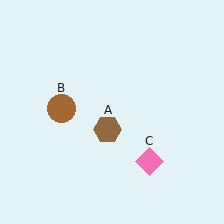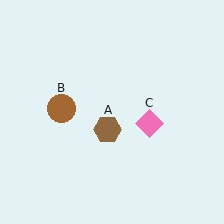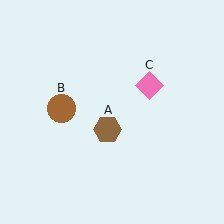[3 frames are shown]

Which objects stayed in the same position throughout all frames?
Brown hexagon (object A) and brown circle (object B) remained stationary.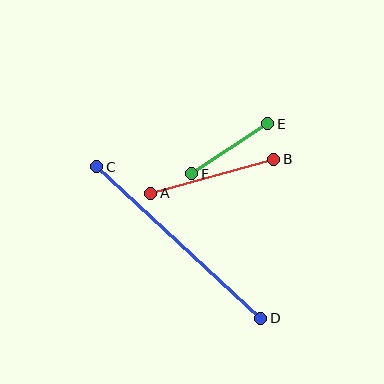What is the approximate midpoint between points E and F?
The midpoint is at approximately (230, 149) pixels.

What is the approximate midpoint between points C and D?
The midpoint is at approximately (179, 242) pixels.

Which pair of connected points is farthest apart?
Points C and D are farthest apart.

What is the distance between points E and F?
The distance is approximately 91 pixels.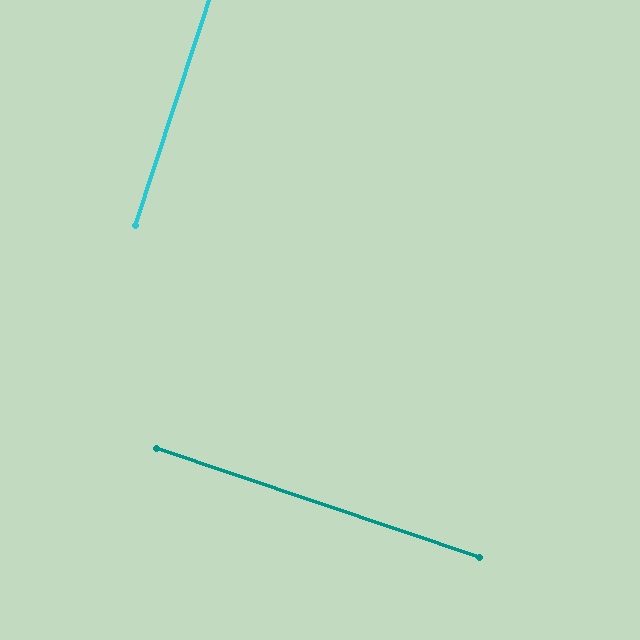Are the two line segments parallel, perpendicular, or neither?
Perpendicular — they meet at approximately 89°.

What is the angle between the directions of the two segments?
Approximately 89 degrees.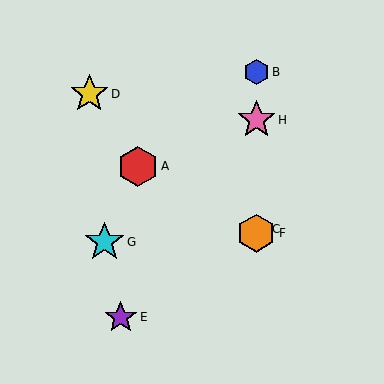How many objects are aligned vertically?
4 objects (B, C, F, H) are aligned vertically.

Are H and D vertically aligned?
No, H is at x≈256 and D is at x≈89.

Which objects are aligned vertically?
Objects B, C, F, H are aligned vertically.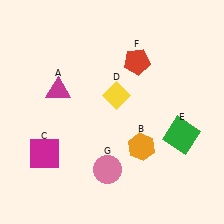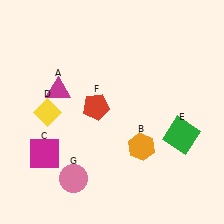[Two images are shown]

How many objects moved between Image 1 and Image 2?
3 objects moved between the two images.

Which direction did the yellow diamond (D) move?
The yellow diamond (D) moved left.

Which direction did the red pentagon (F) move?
The red pentagon (F) moved down.